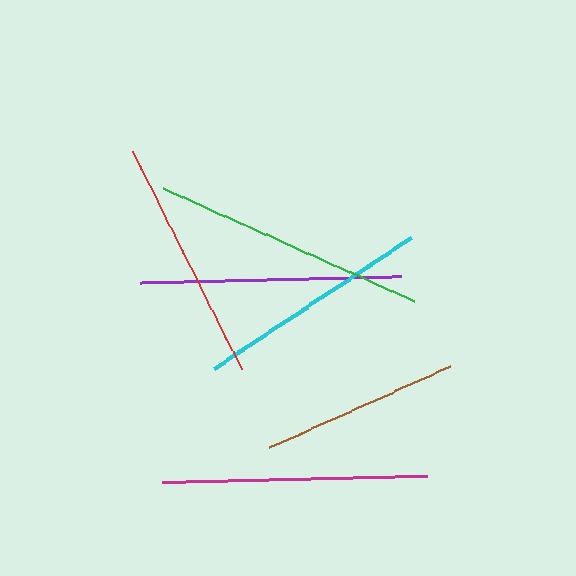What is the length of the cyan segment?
The cyan segment is approximately 236 pixels long.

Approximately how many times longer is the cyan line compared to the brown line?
The cyan line is approximately 1.2 times the length of the brown line.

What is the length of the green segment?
The green segment is approximately 276 pixels long.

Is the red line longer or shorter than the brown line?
The red line is longer than the brown line.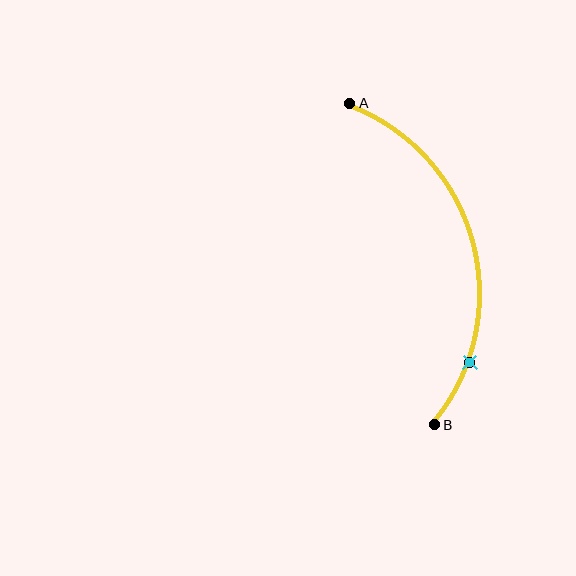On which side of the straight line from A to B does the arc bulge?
The arc bulges to the right of the straight line connecting A and B.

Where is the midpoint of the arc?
The arc midpoint is the point on the curve farthest from the straight line joining A and B. It sits to the right of that line.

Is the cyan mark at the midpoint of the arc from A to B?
No. The cyan mark lies on the arc but is closer to endpoint B. The arc midpoint would be at the point on the curve equidistant along the arc from both A and B.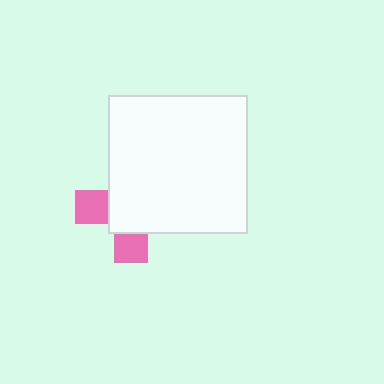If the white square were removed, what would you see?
You would see the complete pink cross.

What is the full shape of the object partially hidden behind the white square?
The partially hidden object is a pink cross.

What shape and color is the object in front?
The object in front is a white square.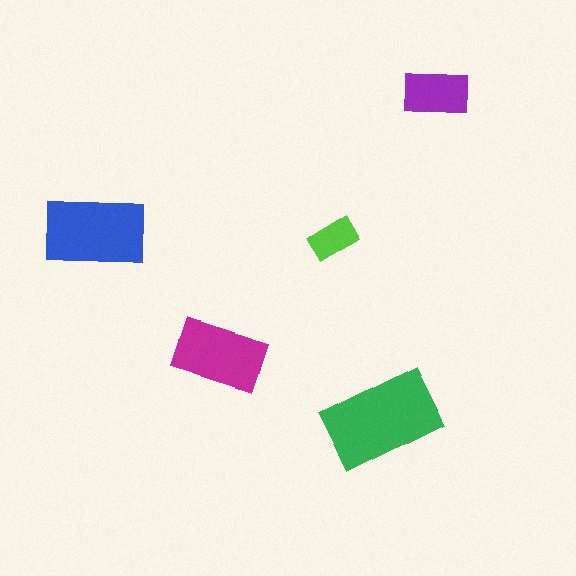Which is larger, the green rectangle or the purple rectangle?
The green one.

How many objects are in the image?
There are 5 objects in the image.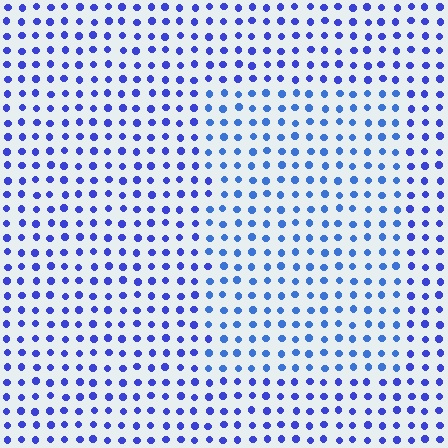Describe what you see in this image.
The image is filled with small blue elements in a uniform arrangement. A rectangle-shaped region is visible where the elements are tinted to a slightly different hue, forming a subtle color boundary.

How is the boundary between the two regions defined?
The boundary is defined purely by a slight shift in hue (about 20 degrees). Spacing, size, and orientation are identical on both sides.